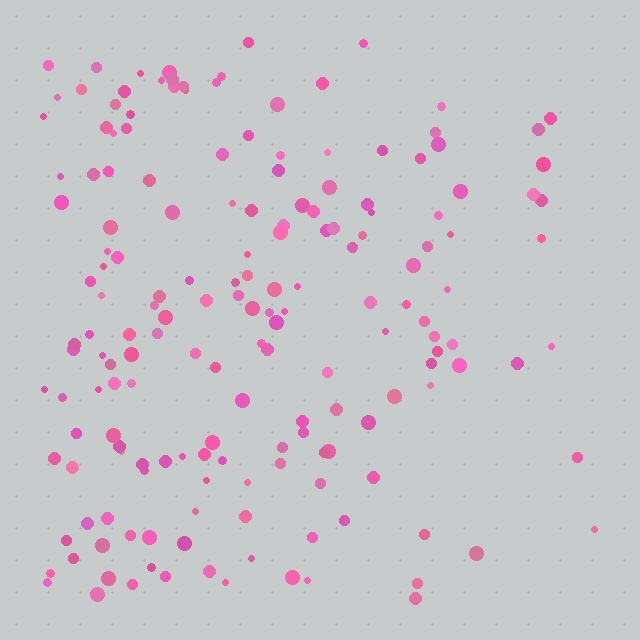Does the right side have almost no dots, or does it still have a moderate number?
Still a moderate number, just noticeably fewer than the left.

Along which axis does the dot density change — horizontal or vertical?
Horizontal.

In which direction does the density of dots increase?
From right to left, with the left side densest.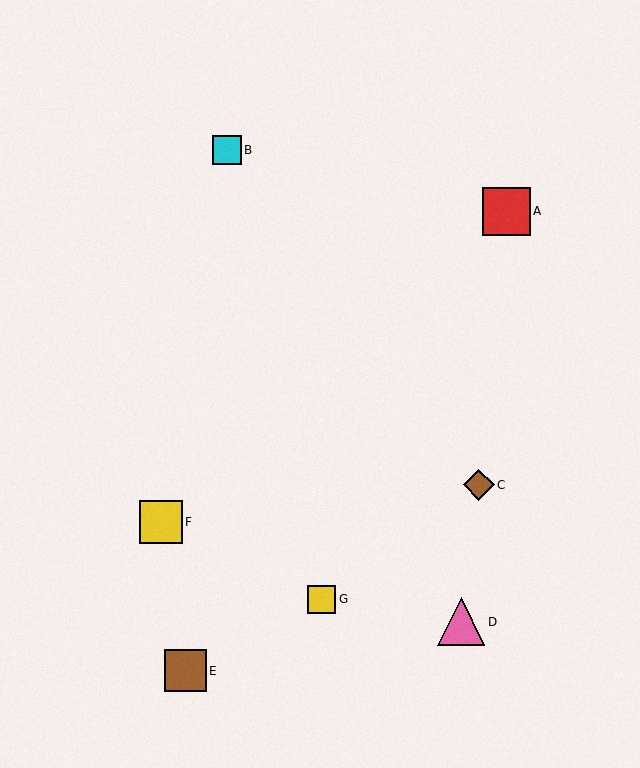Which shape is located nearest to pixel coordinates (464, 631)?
The pink triangle (labeled D) at (461, 622) is nearest to that location.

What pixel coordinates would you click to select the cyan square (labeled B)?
Click at (227, 150) to select the cyan square B.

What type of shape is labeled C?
Shape C is a brown diamond.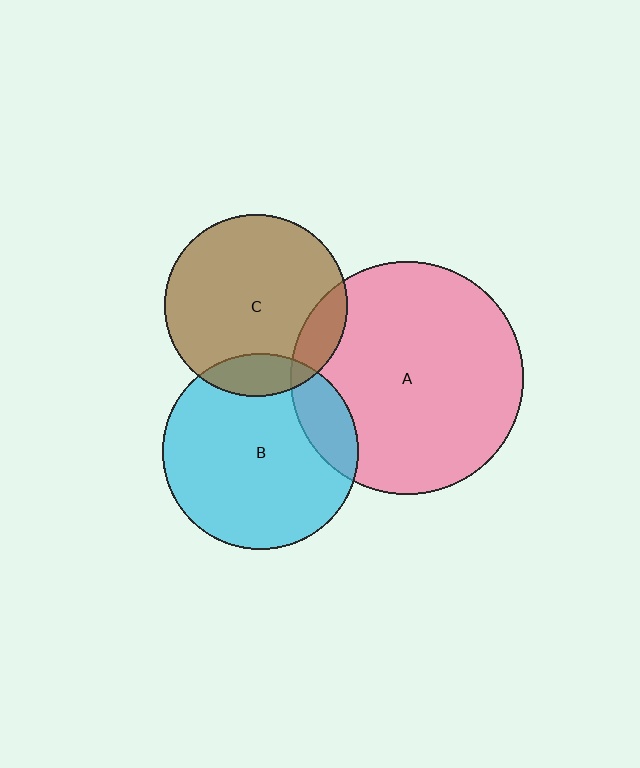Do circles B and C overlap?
Yes.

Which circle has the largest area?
Circle A (pink).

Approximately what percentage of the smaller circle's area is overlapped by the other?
Approximately 15%.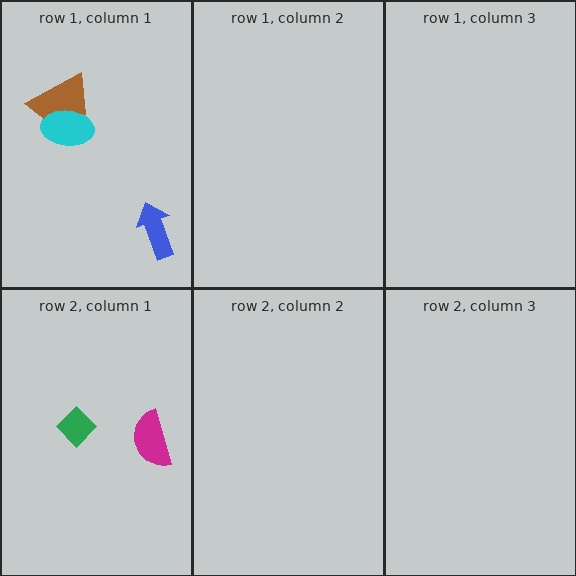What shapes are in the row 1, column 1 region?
The brown trapezoid, the cyan ellipse, the blue arrow.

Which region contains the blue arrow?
The row 1, column 1 region.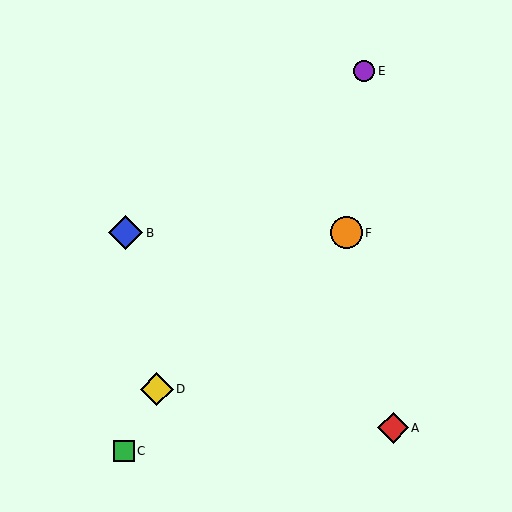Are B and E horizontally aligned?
No, B is at y≈233 and E is at y≈71.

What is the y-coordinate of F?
Object F is at y≈233.